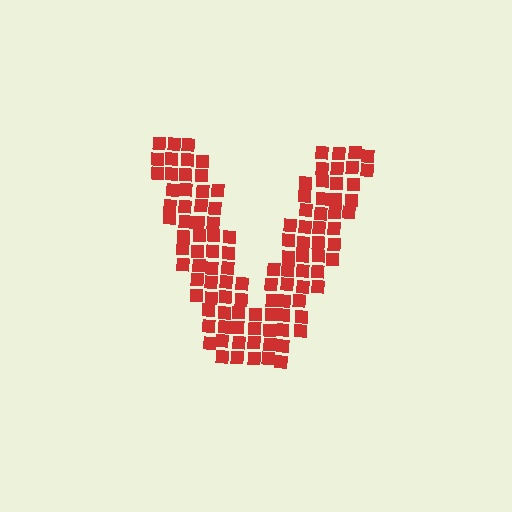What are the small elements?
The small elements are squares.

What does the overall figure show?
The overall figure shows the letter V.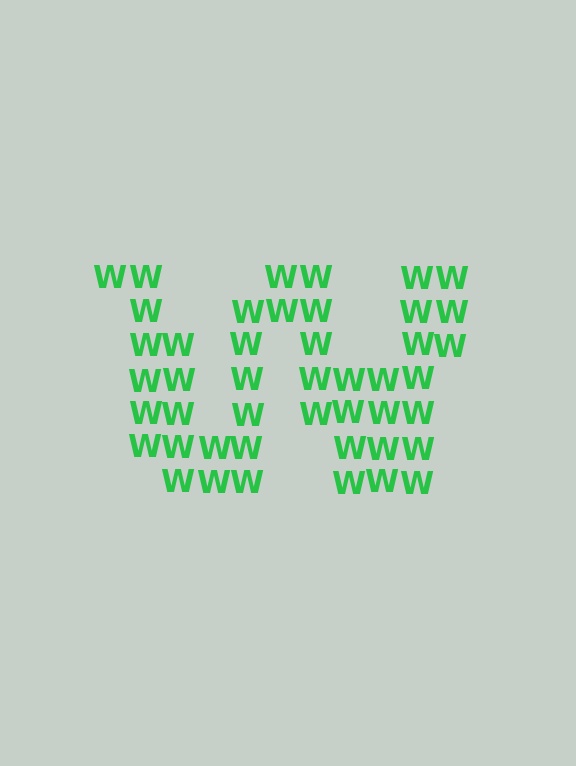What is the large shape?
The large shape is the letter W.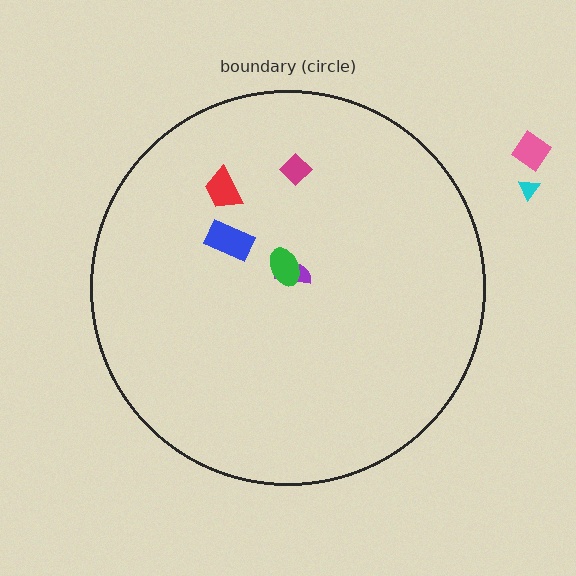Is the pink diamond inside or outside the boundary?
Outside.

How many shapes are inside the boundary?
5 inside, 2 outside.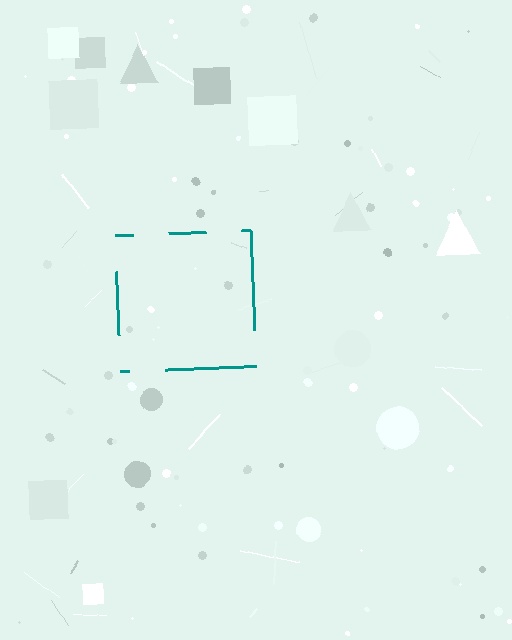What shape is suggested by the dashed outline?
The dashed outline suggests a square.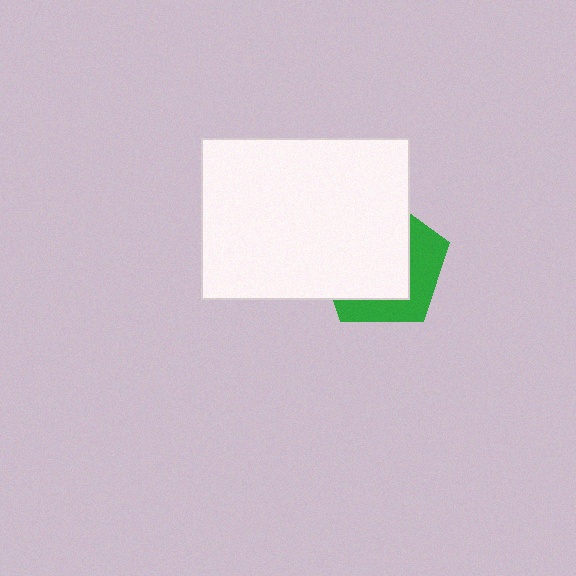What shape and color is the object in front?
The object in front is a white rectangle.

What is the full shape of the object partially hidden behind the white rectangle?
The partially hidden object is a green pentagon.